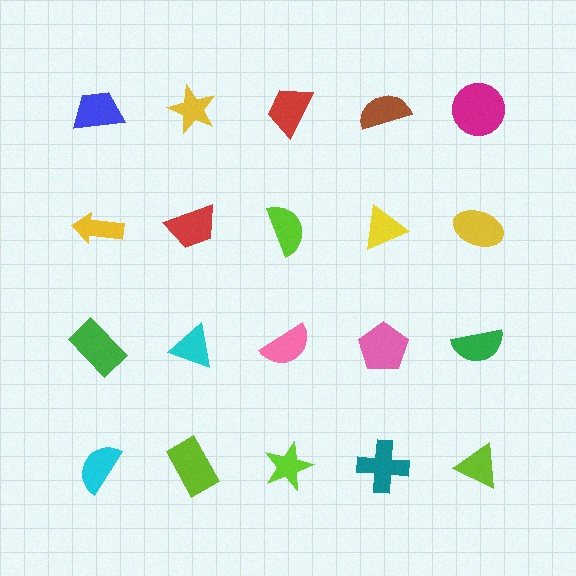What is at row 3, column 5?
A green semicircle.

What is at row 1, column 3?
A red trapezoid.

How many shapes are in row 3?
5 shapes.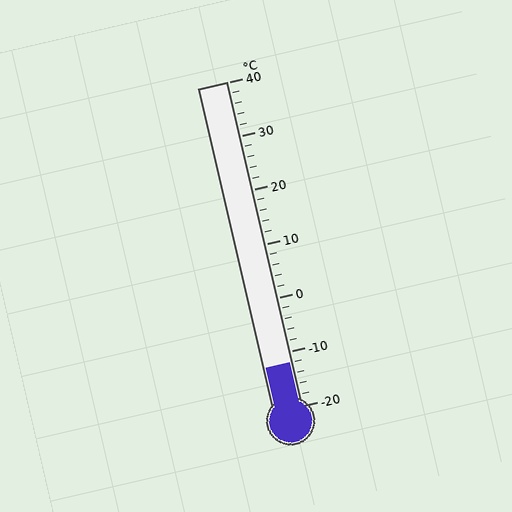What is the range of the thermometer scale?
The thermometer scale ranges from -20°C to 40°C.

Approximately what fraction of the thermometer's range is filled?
The thermometer is filled to approximately 15% of its range.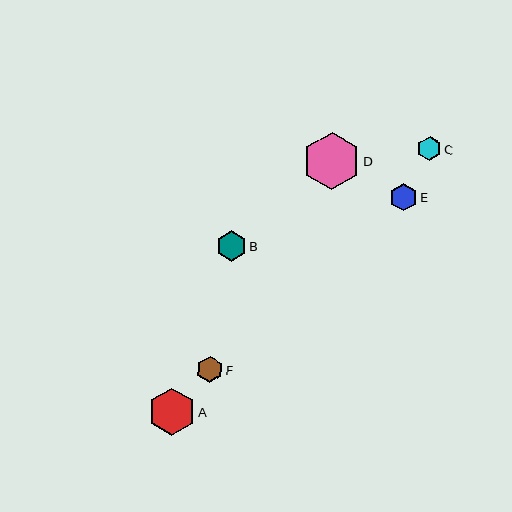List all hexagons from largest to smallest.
From largest to smallest: D, A, B, E, F, C.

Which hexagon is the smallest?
Hexagon C is the smallest with a size of approximately 24 pixels.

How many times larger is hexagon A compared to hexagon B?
Hexagon A is approximately 1.6 times the size of hexagon B.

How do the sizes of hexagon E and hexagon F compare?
Hexagon E and hexagon F are approximately the same size.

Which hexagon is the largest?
Hexagon D is the largest with a size of approximately 57 pixels.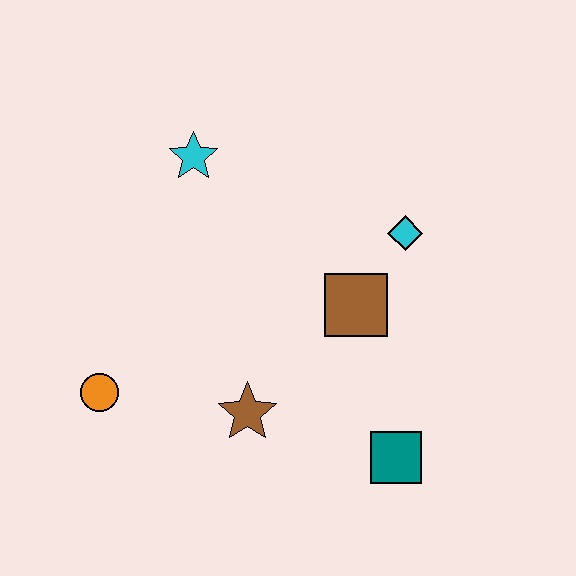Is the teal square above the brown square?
No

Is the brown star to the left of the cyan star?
No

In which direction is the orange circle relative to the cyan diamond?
The orange circle is to the left of the cyan diamond.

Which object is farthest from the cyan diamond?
The orange circle is farthest from the cyan diamond.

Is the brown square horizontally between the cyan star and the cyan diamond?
Yes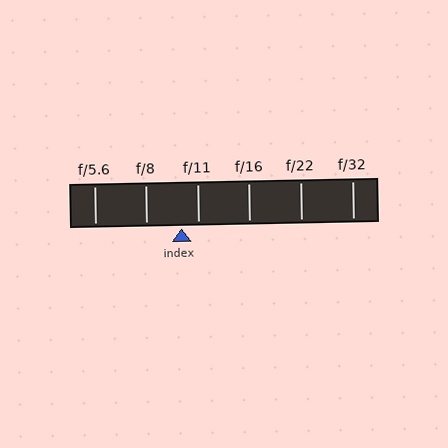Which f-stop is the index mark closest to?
The index mark is closest to f/11.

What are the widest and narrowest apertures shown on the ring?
The widest aperture shown is f/5.6 and the narrowest is f/32.